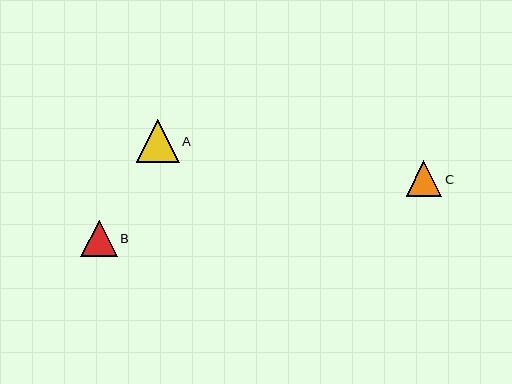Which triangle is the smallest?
Triangle C is the smallest with a size of approximately 35 pixels.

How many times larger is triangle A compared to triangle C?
Triangle A is approximately 1.2 times the size of triangle C.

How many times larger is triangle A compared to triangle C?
Triangle A is approximately 1.2 times the size of triangle C.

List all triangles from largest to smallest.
From largest to smallest: A, B, C.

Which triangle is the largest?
Triangle A is the largest with a size of approximately 43 pixels.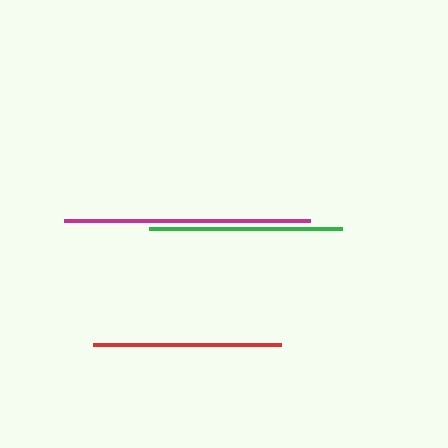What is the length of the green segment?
The green segment is approximately 193 pixels long.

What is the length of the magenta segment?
The magenta segment is approximately 246 pixels long.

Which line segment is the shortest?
The red line is the shortest at approximately 187 pixels.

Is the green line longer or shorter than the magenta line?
The magenta line is longer than the green line.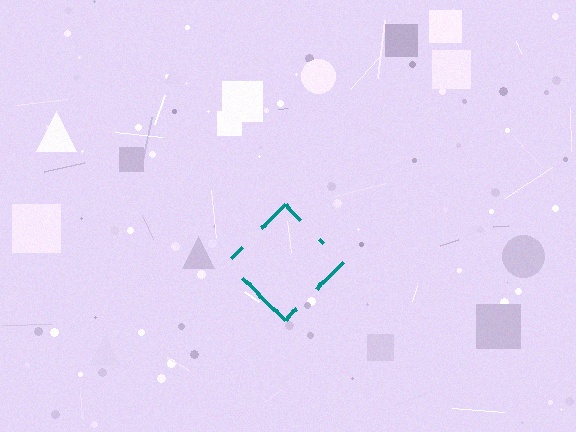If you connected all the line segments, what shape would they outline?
They would outline a diamond.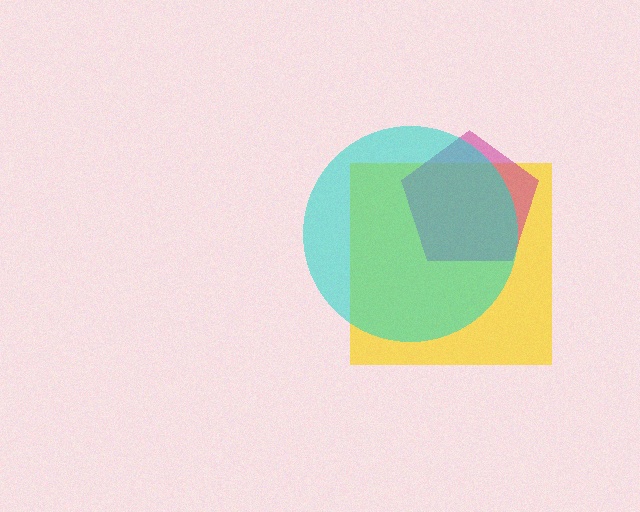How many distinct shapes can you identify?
There are 3 distinct shapes: a yellow square, a magenta pentagon, a cyan circle.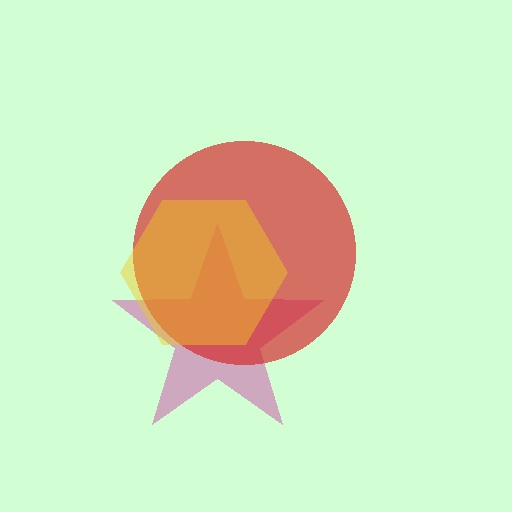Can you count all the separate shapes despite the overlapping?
Yes, there are 3 separate shapes.